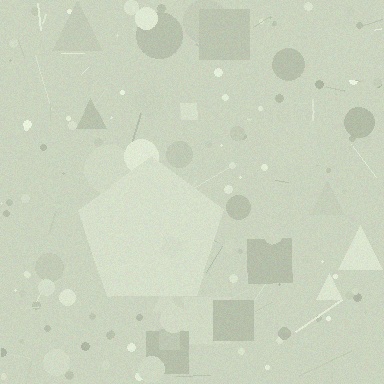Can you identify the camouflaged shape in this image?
The camouflaged shape is a pentagon.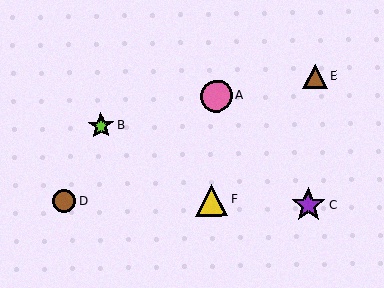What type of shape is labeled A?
Shape A is a pink circle.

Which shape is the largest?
The purple star (labeled C) is the largest.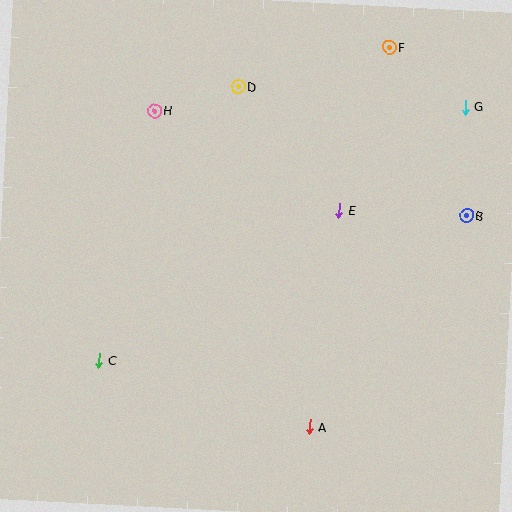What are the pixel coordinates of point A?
Point A is at (309, 427).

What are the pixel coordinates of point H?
Point H is at (155, 111).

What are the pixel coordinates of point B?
Point B is at (467, 216).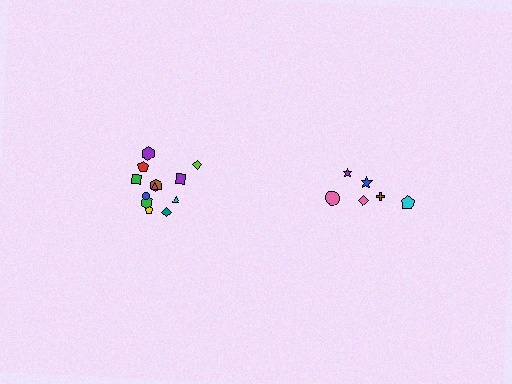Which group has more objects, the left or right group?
The left group.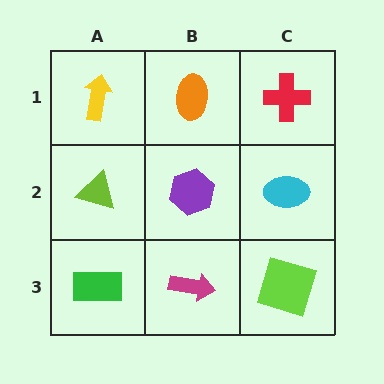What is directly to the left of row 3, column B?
A green rectangle.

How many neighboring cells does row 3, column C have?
2.